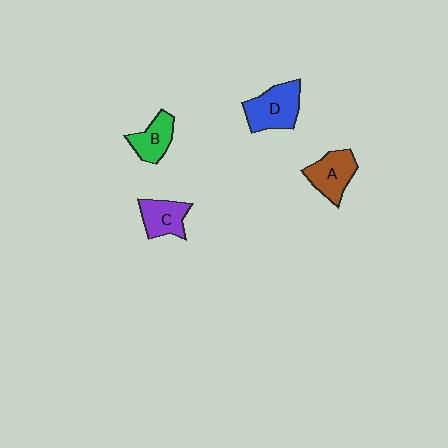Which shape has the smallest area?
Shape B (green).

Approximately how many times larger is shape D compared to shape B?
Approximately 1.5 times.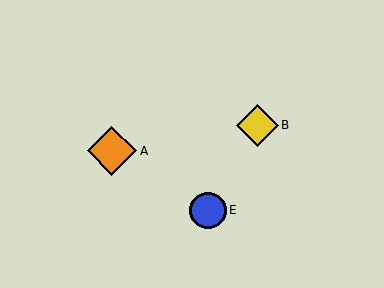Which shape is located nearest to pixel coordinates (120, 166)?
The orange diamond (labeled A) at (112, 151) is nearest to that location.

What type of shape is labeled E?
Shape E is a blue circle.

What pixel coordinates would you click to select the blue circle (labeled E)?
Click at (208, 210) to select the blue circle E.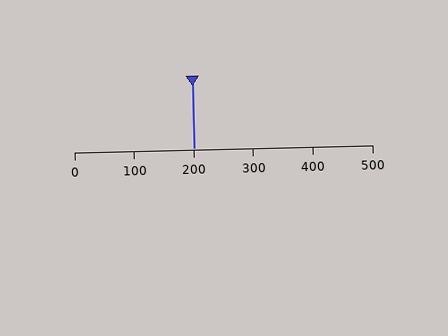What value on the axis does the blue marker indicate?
The marker indicates approximately 200.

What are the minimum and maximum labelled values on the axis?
The axis runs from 0 to 500.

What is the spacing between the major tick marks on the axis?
The major ticks are spaced 100 apart.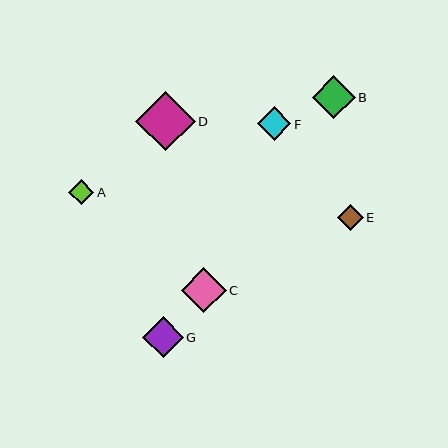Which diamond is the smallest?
Diamond A is the smallest with a size of approximately 25 pixels.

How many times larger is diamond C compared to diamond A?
Diamond C is approximately 1.8 times the size of diamond A.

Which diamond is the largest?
Diamond D is the largest with a size of approximately 59 pixels.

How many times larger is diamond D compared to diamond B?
Diamond D is approximately 1.4 times the size of diamond B.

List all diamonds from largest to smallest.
From largest to smallest: D, C, B, G, F, E, A.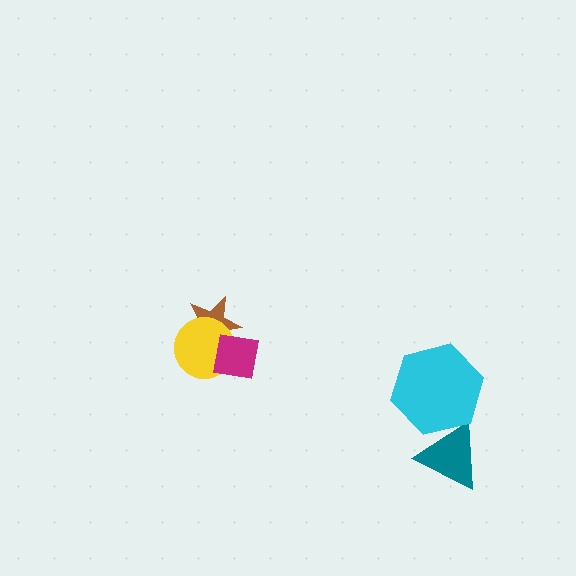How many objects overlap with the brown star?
2 objects overlap with the brown star.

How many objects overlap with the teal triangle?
1 object overlaps with the teal triangle.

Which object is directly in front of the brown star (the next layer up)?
The yellow circle is directly in front of the brown star.